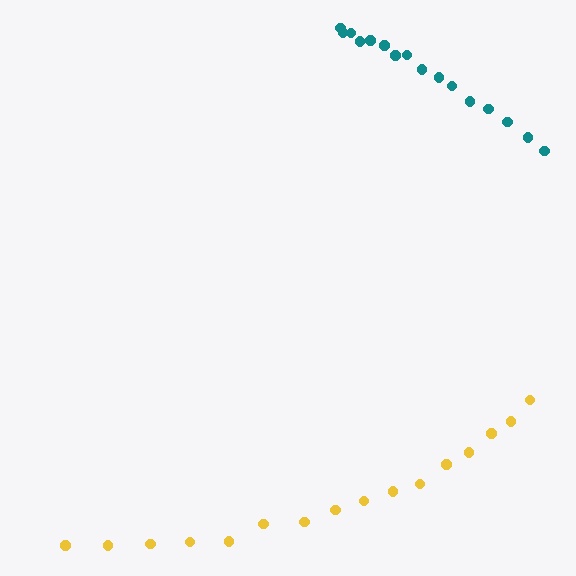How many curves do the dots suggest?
There are 2 distinct paths.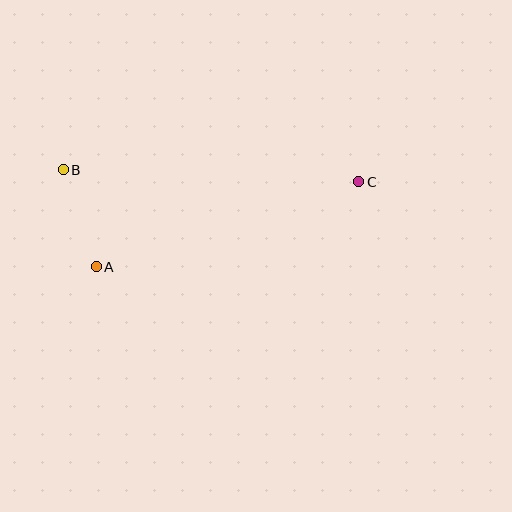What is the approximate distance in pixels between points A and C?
The distance between A and C is approximately 276 pixels.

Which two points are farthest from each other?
Points B and C are farthest from each other.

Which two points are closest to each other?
Points A and B are closest to each other.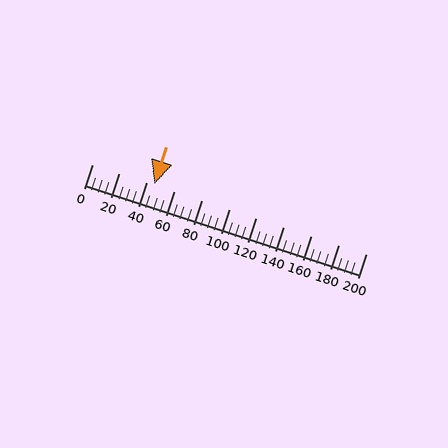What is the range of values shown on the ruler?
The ruler shows values from 0 to 200.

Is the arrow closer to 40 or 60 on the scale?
The arrow is closer to 40.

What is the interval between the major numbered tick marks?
The major tick marks are spaced 20 units apart.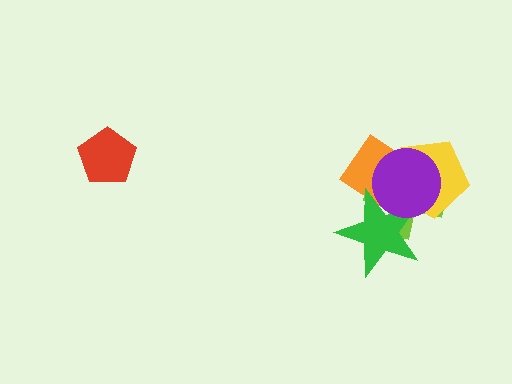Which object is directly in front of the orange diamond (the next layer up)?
The green star is directly in front of the orange diamond.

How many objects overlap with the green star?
4 objects overlap with the green star.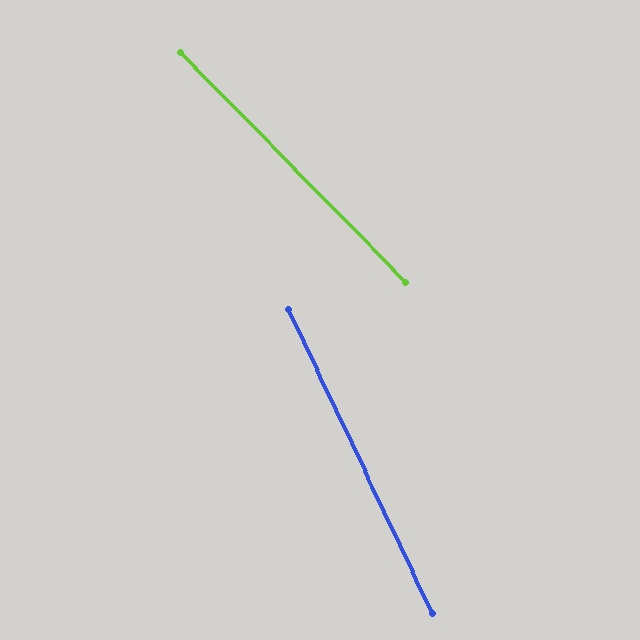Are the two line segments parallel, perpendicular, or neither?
Neither parallel nor perpendicular — they differ by about 19°.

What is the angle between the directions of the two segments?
Approximately 19 degrees.